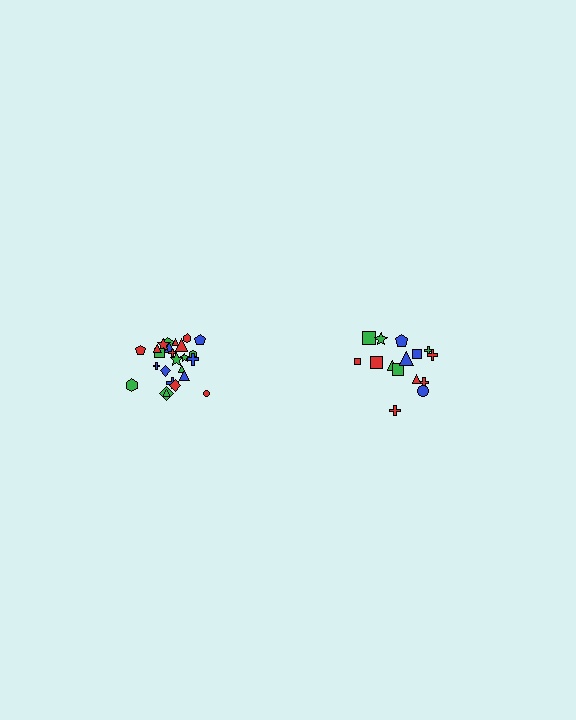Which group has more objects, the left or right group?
The left group.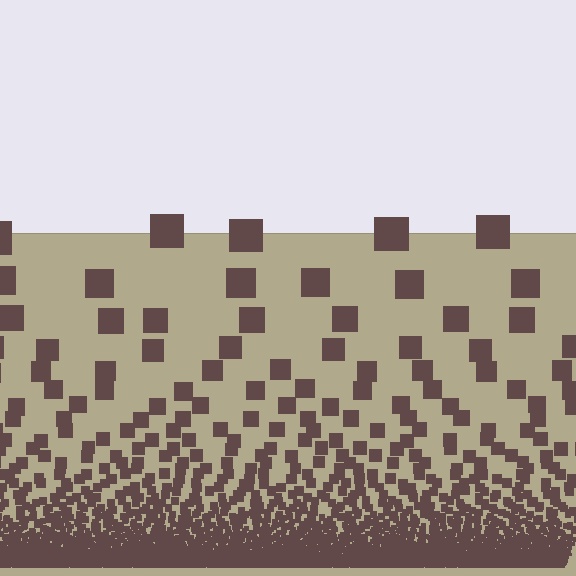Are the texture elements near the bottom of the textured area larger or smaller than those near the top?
Smaller. The gradient is inverted — elements near the bottom are smaller and denser.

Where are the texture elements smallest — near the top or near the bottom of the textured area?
Near the bottom.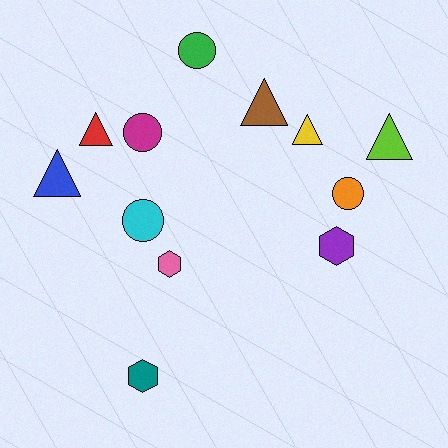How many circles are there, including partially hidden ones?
There are 4 circles.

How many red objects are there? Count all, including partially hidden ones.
There is 1 red object.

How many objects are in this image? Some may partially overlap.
There are 12 objects.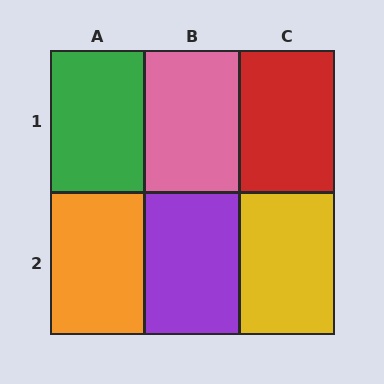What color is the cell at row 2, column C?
Yellow.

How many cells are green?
1 cell is green.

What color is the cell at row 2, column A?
Orange.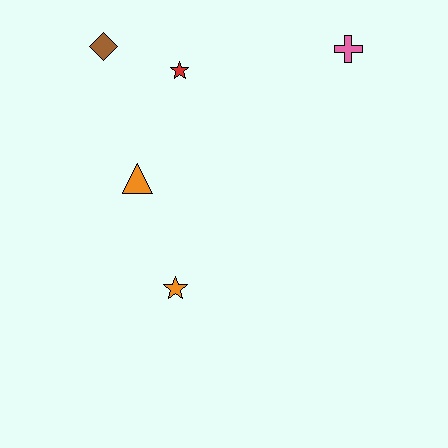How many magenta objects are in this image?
There are no magenta objects.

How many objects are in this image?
There are 5 objects.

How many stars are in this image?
There are 2 stars.